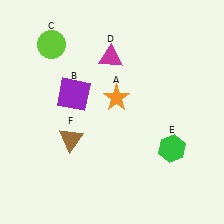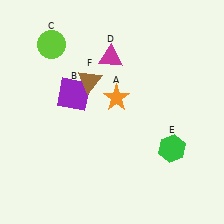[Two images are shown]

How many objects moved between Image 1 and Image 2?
1 object moved between the two images.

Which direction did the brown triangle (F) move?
The brown triangle (F) moved up.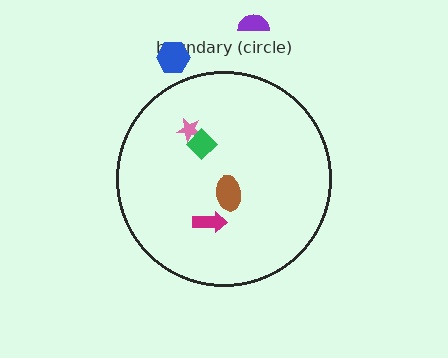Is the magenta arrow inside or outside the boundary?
Inside.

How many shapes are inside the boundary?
4 inside, 2 outside.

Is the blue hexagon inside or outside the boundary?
Outside.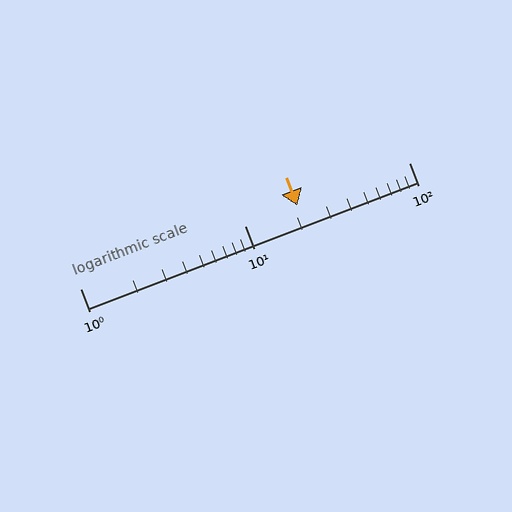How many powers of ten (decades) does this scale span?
The scale spans 2 decades, from 1 to 100.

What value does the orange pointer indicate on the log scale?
The pointer indicates approximately 21.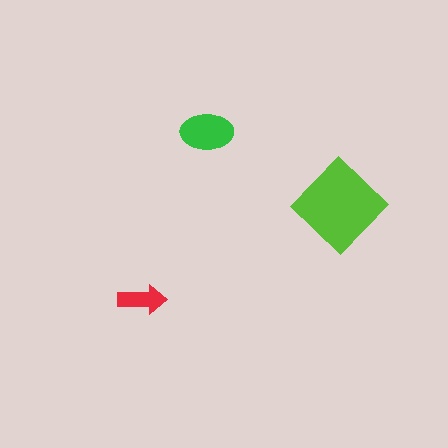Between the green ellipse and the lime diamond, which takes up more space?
The lime diamond.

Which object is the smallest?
The red arrow.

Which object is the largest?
The lime diamond.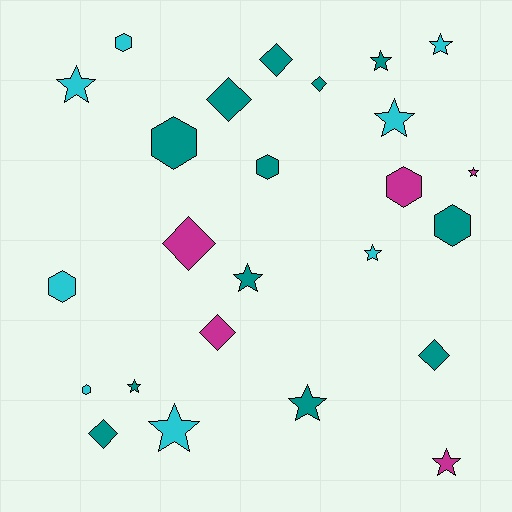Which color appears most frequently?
Teal, with 12 objects.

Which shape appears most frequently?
Star, with 11 objects.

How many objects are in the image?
There are 25 objects.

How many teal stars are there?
There are 4 teal stars.